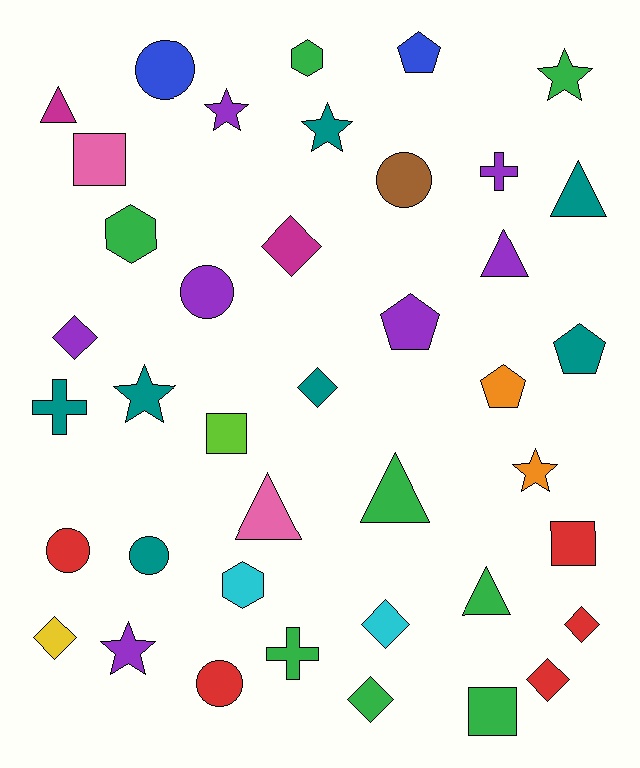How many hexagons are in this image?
There are 3 hexagons.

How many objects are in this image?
There are 40 objects.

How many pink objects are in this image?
There are 2 pink objects.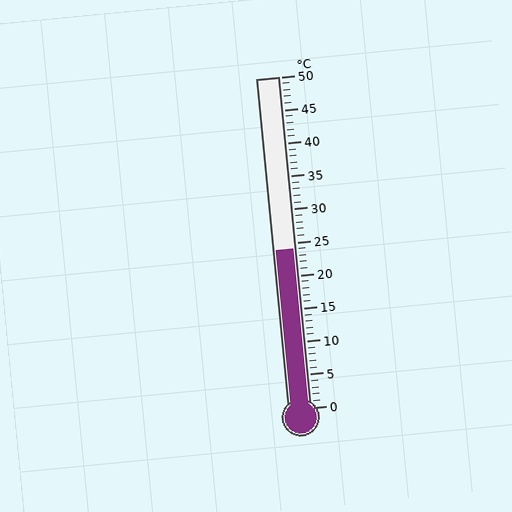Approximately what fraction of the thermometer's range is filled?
The thermometer is filled to approximately 50% of its range.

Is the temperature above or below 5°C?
The temperature is above 5°C.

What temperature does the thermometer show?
The thermometer shows approximately 24°C.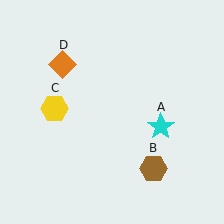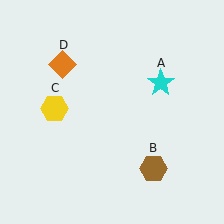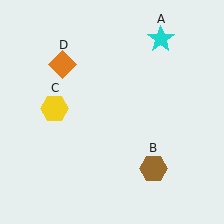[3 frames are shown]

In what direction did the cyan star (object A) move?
The cyan star (object A) moved up.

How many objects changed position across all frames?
1 object changed position: cyan star (object A).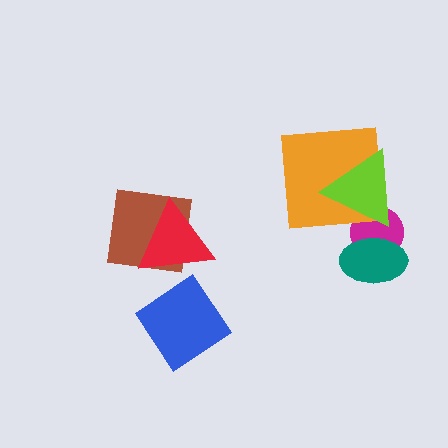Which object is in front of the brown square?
The red triangle is in front of the brown square.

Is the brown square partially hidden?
Yes, it is partially covered by another shape.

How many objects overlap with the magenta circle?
2 objects overlap with the magenta circle.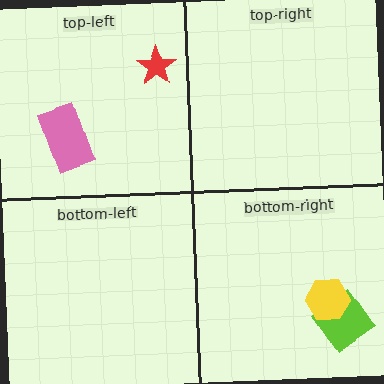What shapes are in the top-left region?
The red star, the pink rectangle.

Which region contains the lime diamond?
The bottom-right region.